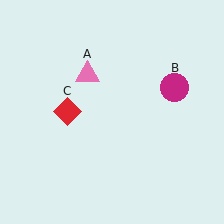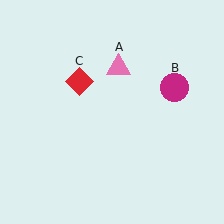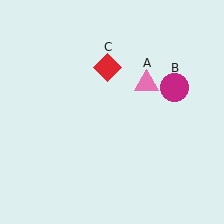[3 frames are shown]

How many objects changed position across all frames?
2 objects changed position: pink triangle (object A), red diamond (object C).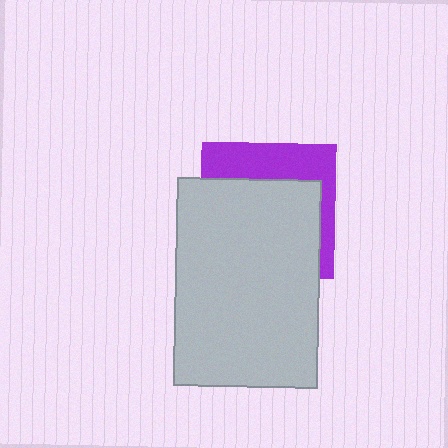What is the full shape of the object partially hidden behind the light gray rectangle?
The partially hidden object is a purple square.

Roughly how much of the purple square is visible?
A small part of it is visible (roughly 34%).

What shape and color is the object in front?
The object in front is a light gray rectangle.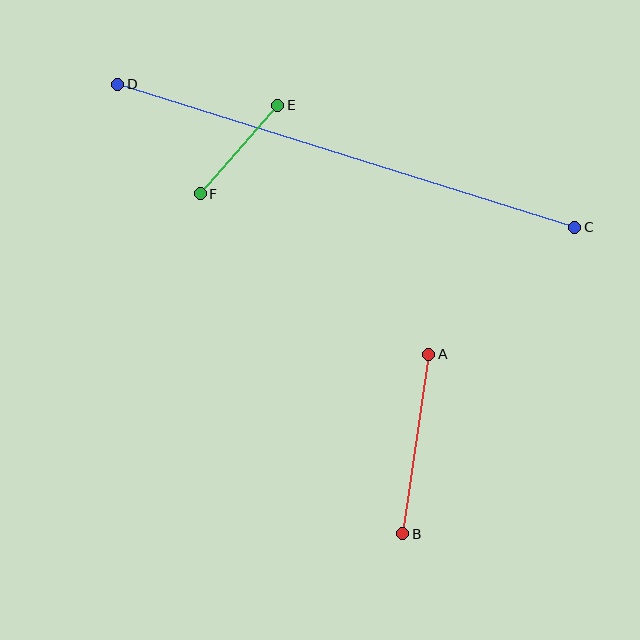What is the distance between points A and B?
The distance is approximately 181 pixels.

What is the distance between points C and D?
The distance is approximately 479 pixels.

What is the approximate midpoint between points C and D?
The midpoint is at approximately (346, 156) pixels.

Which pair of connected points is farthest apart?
Points C and D are farthest apart.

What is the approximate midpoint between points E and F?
The midpoint is at approximately (239, 149) pixels.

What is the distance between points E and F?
The distance is approximately 118 pixels.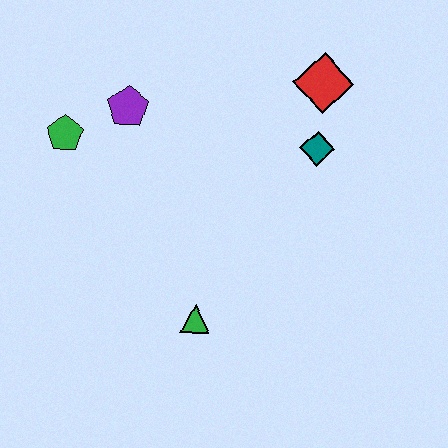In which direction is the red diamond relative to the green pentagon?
The red diamond is to the right of the green pentagon.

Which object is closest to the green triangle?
The teal diamond is closest to the green triangle.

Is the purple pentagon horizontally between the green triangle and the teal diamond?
No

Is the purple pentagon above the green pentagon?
Yes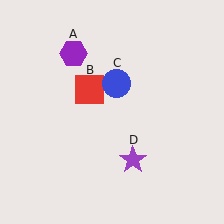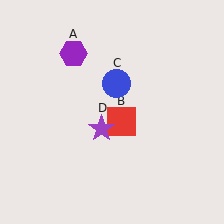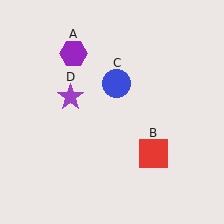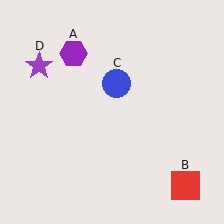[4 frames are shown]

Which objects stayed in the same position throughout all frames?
Purple hexagon (object A) and blue circle (object C) remained stationary.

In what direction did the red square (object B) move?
The red square (object B) moved down and to the right.